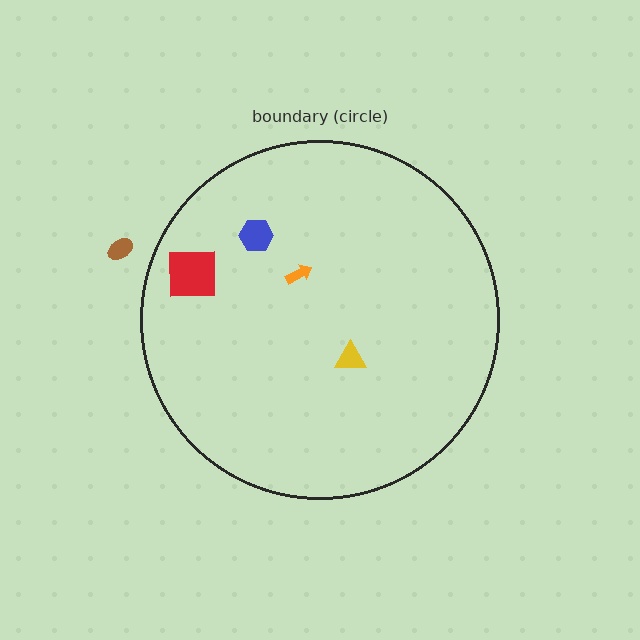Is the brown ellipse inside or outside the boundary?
Outside.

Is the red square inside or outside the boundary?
Inside.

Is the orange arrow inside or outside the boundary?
Inside.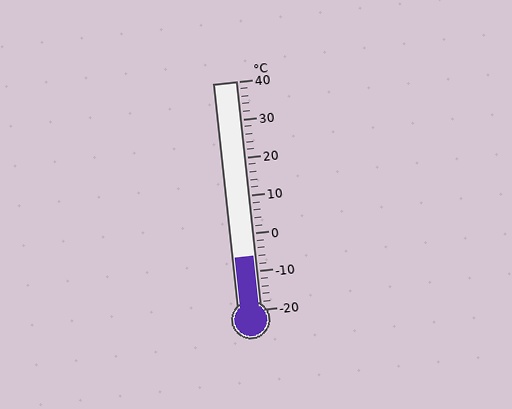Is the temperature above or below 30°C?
The temperature is below 30°C.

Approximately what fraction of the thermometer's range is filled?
The thermometer is filled to approximately 25% of its range.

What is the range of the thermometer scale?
The thermometer scale ranges from -20°C to 40°C.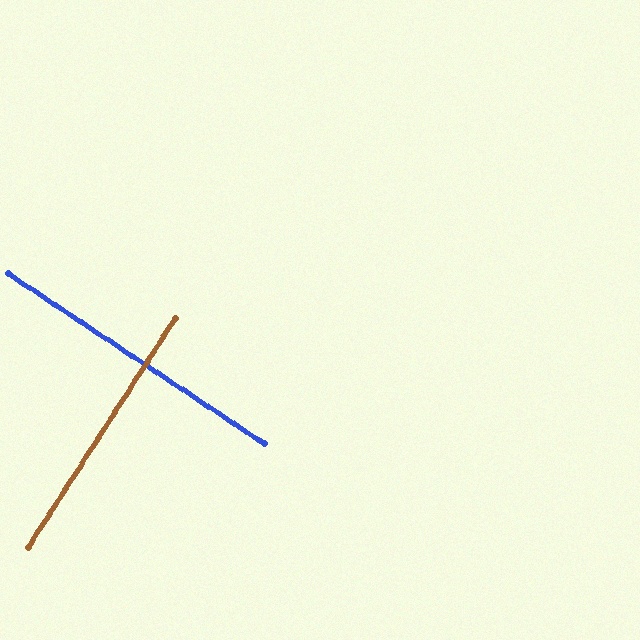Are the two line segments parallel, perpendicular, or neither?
Perpendicular — they meet at approximately 89°.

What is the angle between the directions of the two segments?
Approximately 89 degrees.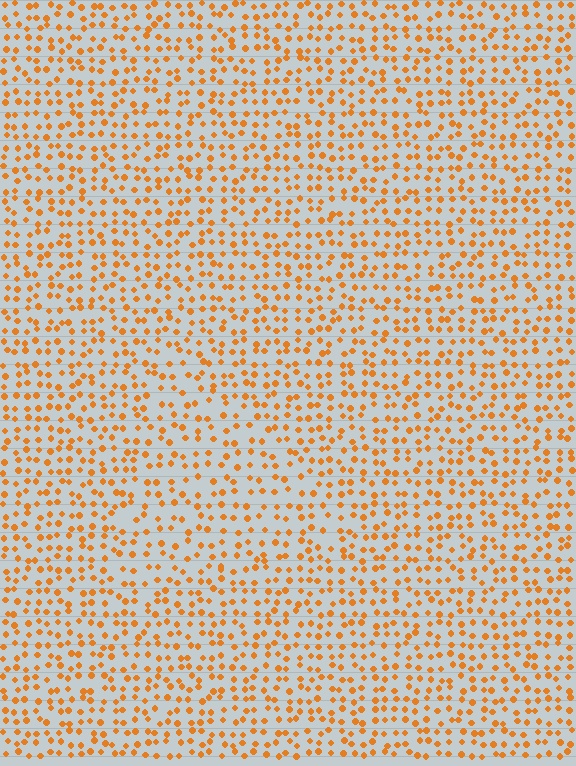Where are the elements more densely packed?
The elements are more densely packed outside the triangle boundary.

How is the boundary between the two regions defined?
The boundary is defined by a change in element density (approximately 1.4x ratio). All elements are the same color, size, and shape.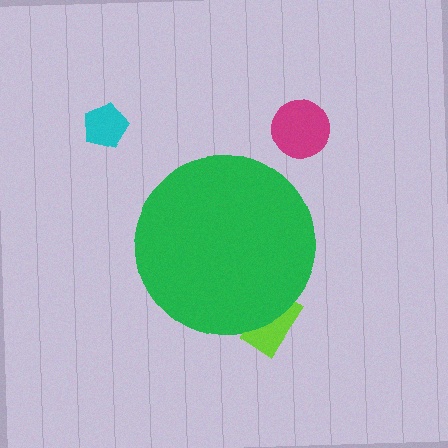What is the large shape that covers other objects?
A green circle.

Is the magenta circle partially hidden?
No, the magenta circle is fully visible.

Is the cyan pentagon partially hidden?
No, the cyan pentagon is fully visible.